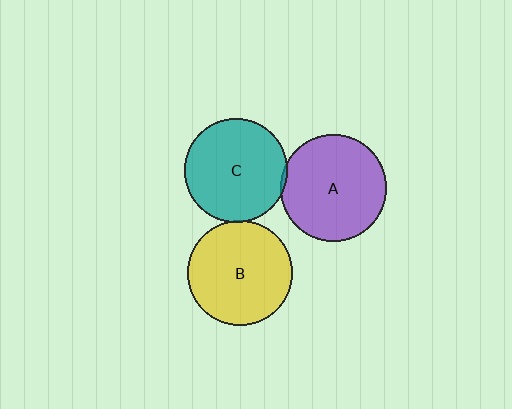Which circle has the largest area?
Circle A (purple).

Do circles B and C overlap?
Yes.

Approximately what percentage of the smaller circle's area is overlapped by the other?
Approximately 5%.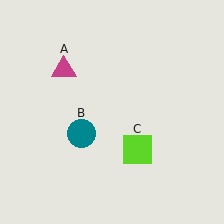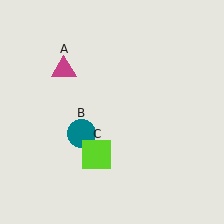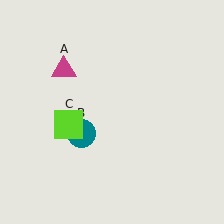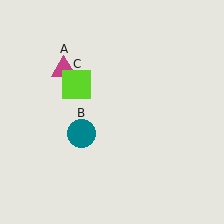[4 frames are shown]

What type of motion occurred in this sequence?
The lime square (object C) rotated clockwise around the center of the scene.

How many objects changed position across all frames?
1 object changed position: lime square (object C).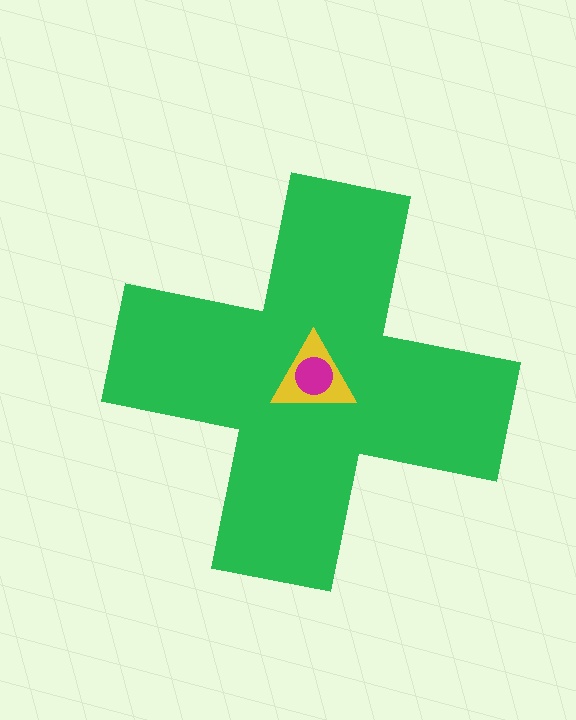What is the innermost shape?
The magenta circle.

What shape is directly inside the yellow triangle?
The magenta circle.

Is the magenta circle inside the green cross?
Yes.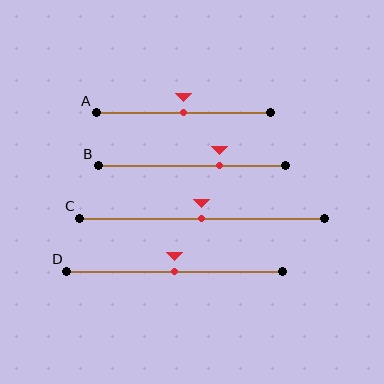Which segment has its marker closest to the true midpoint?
Segment A has its marker closest to the true midpoint.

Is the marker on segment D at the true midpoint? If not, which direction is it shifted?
Yes, the marker on segment D is at the true midpoint.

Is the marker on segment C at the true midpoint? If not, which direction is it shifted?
Yes, the marker on segment C is at the true midpoint.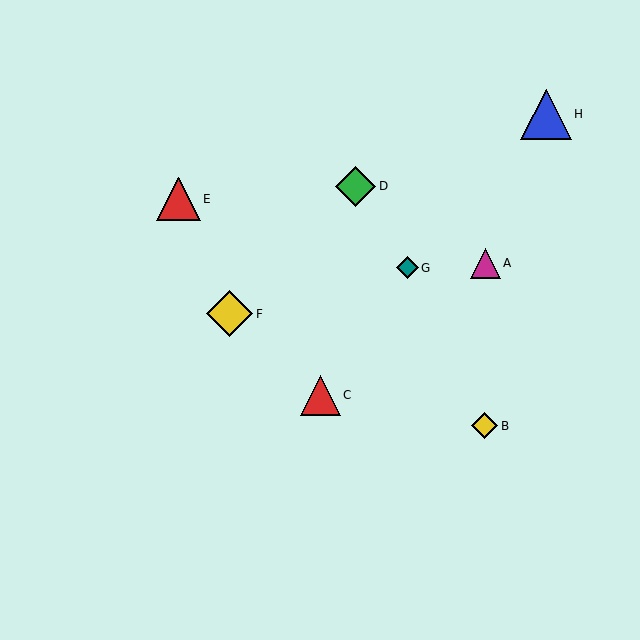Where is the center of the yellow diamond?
The center of the yellow diamond is at (230, 314).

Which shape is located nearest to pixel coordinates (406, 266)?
The teal diamond (labeled G) at (407, 268) is nearest to that location.